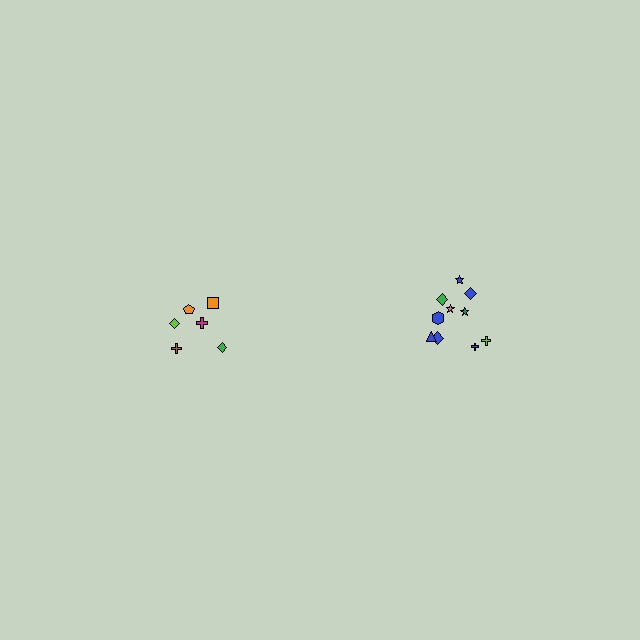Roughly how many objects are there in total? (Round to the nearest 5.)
Roughly 15 objects in total.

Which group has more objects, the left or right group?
The right group.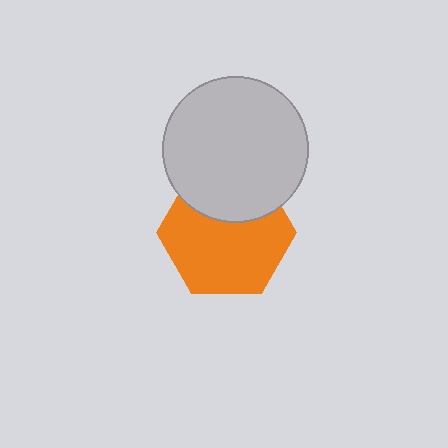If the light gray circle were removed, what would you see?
You would see the complete orange hexagon.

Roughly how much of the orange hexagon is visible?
Most of it is visible (roughly 68%).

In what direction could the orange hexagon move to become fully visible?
The orange hexagon could move down. That would shift it out from behind the light gray circle entirely.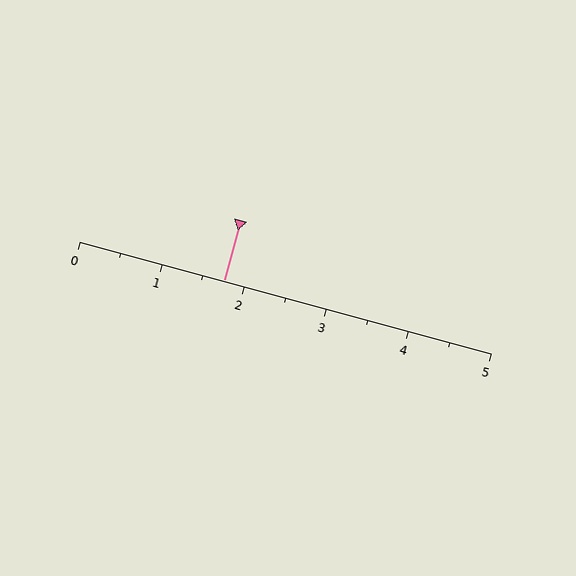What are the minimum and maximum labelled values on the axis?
The axis runs from 0 to 5.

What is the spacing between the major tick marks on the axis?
The major ticks are spaced 1 apart.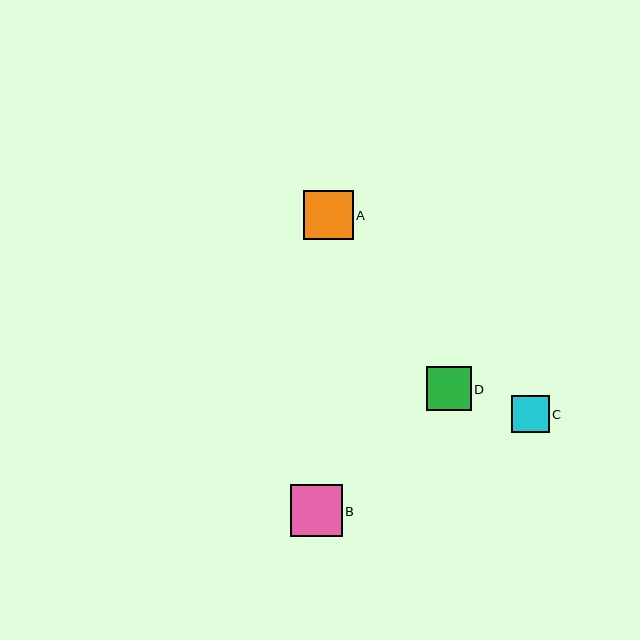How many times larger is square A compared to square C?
Square A is approximately 1.3 times the size of square C.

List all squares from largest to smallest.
From largest to smallest: B, A, D, C.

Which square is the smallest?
Square C is the smallest with a size of approximately 38 pixels.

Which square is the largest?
Square B is the largest with a size of approximately 52 pixels.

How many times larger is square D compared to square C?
Square D is approximately 1.2 times the size of square C.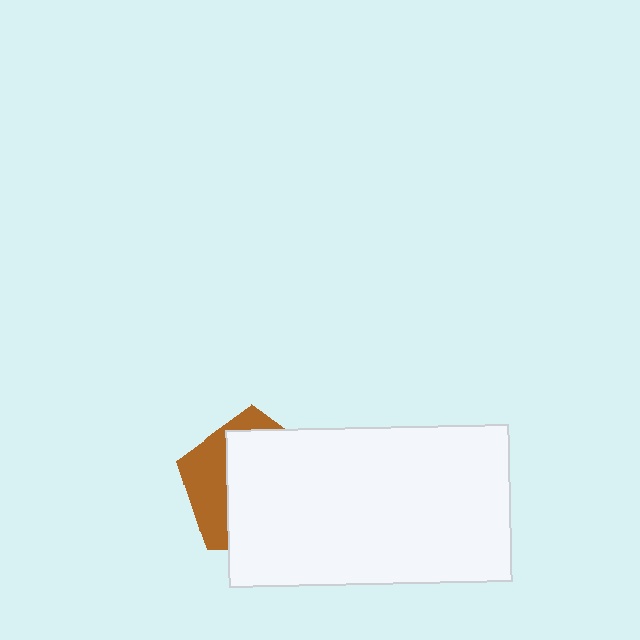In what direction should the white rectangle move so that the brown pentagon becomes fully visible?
The white rectangle should move right. That is the shortest direction to clear the overlap and leave the brown pentagon fully visible.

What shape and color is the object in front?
The object in front is a white rectangle.